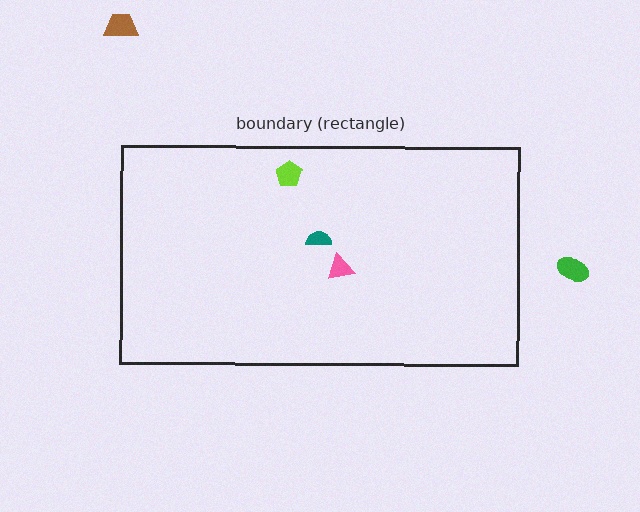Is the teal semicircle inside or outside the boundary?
Inside.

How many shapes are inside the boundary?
3 inside, 2 outside.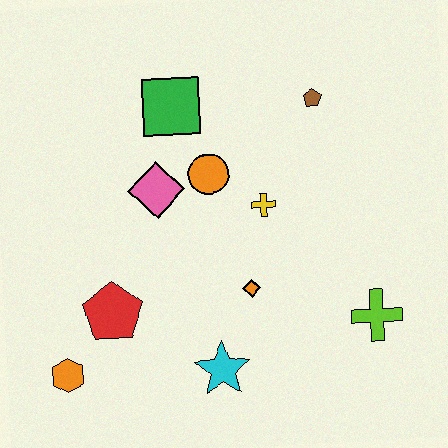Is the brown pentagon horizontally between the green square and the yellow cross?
No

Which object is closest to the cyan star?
The orange diamond is closest to the cyan star.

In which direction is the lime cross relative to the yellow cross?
The lime cross is below the yellow cross.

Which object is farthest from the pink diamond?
The lime cross is farthest from the pink diamond.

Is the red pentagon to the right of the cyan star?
No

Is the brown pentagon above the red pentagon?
Yes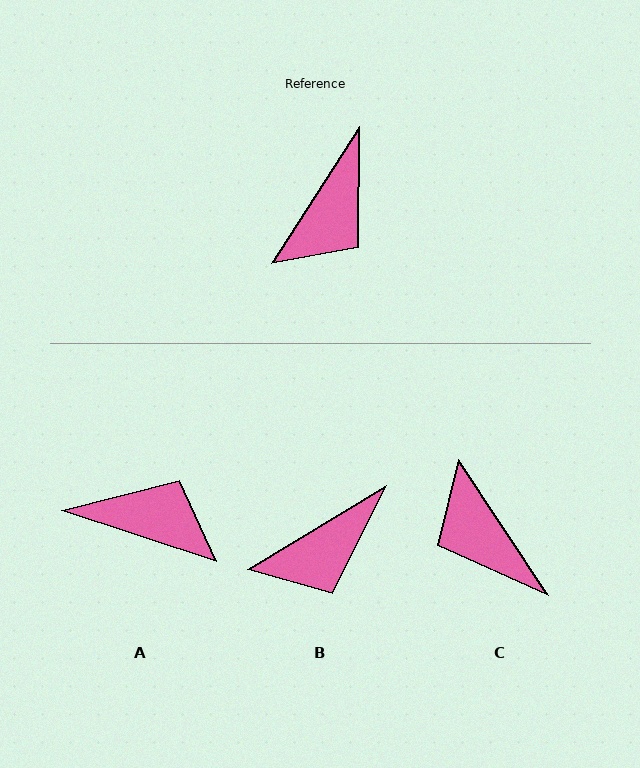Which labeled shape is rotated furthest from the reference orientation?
C, about 114 degrees away.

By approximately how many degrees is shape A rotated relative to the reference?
Approximately 104 degrees counter-clockwise.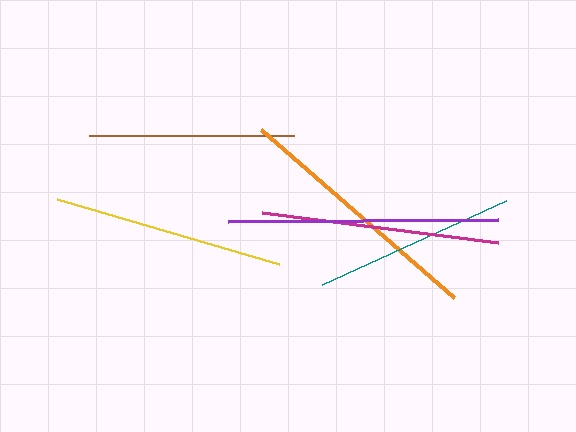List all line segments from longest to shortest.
From longest to shortest: purple, orange, magenta, yellow, brown, teal.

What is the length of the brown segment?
The brown segment is approximately 206 pixels long.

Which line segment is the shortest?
The teal line is the shortest at approximately 202 pixels.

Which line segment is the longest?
The purple line is the longest at approximately 270 pixels.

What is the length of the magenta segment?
The magenta segment is approximately 238 pixels long.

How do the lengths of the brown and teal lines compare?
The brown and teal lines are approximately the same length.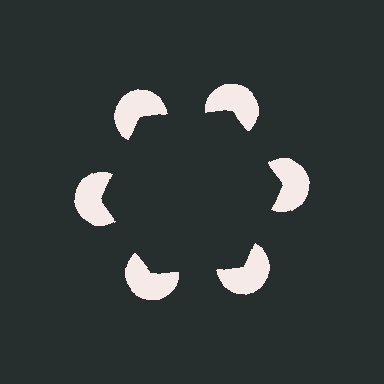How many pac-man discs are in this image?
There are 6 — one at each vertex of the illusory hexagon.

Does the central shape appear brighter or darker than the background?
It typically appears slightly darker than the background, even though no actual brightness change is drawn.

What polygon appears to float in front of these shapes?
An illusory hexagon — its edges are inferred from the aligned wedge cuts in the pac-man discs, not physically drawn.